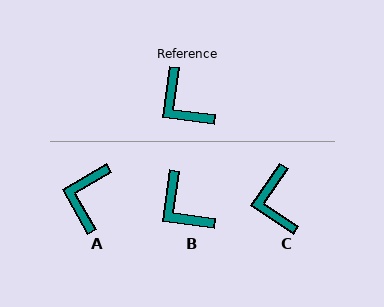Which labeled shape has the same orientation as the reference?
B.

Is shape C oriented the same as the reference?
No, it is off by about 27 degrees.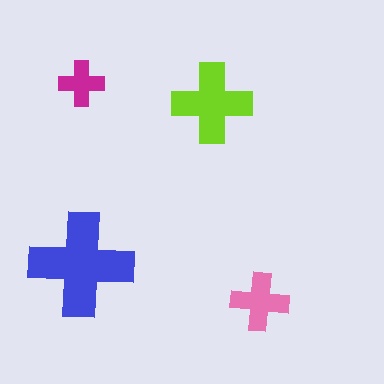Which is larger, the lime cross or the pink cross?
The lime one.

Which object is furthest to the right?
The pink cross is rightmost.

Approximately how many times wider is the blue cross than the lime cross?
About 1.5 times wider.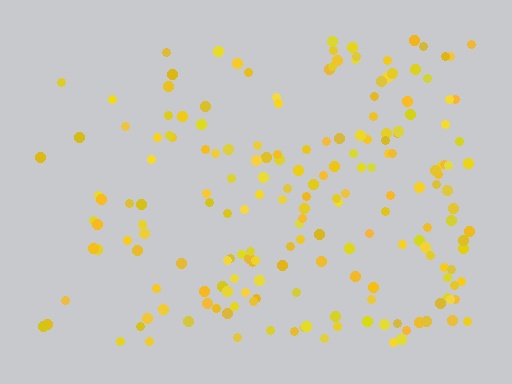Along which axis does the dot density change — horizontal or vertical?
Horizontal.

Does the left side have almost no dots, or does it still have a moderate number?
Still a moderate number, just noticeably fewer than the right.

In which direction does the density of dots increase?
From left to right, with the right side densest.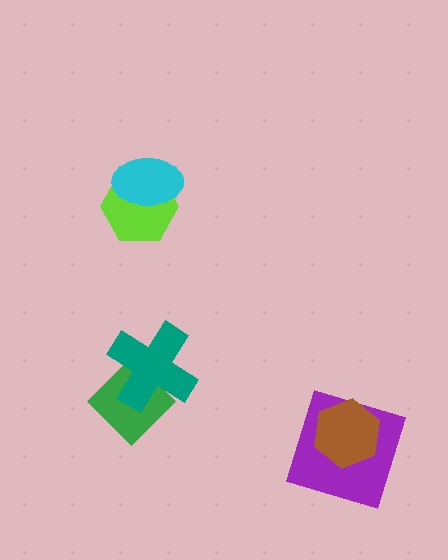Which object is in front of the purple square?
The brown hexagon is in front of the purple square.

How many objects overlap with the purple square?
1 object overlaps with the purple square.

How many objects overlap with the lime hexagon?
1 object overlaps with the lime hexagon.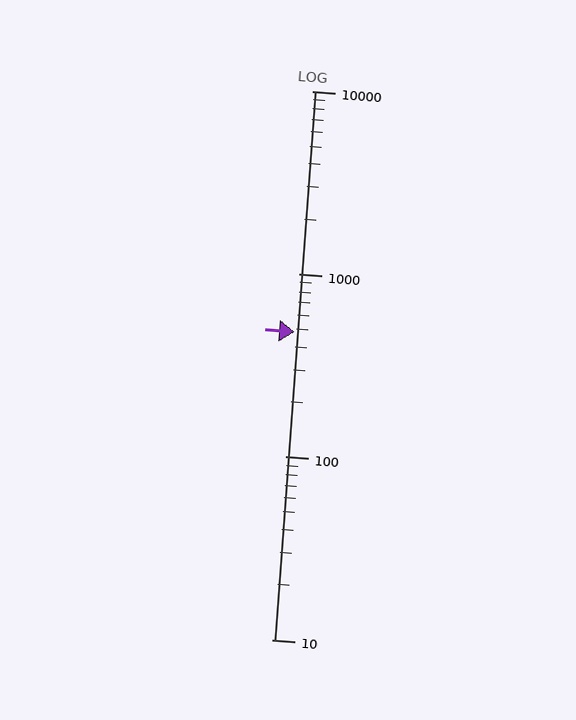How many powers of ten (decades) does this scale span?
The scale spans 3 decades, from 10 to 10000.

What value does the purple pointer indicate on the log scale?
The pointer indicates approximately 480.